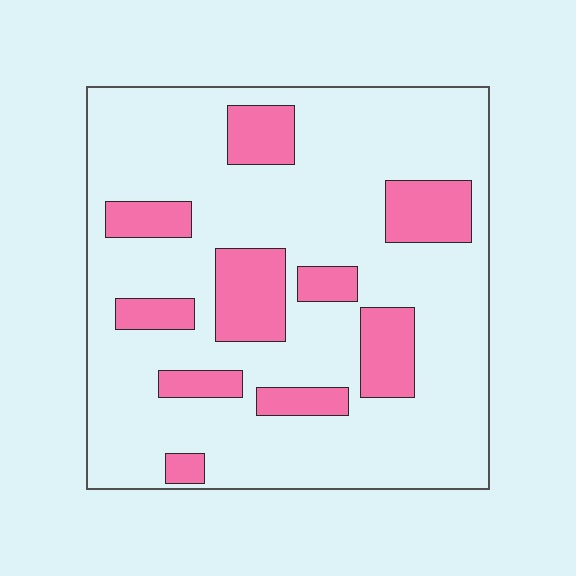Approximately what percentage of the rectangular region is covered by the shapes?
Approximately 20%.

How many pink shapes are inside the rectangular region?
10.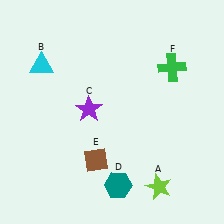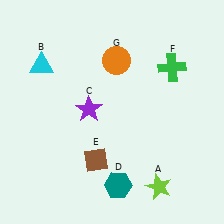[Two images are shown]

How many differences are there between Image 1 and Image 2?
There is 1 difference between the two images.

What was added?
An orange circle (G) was added in Image 2.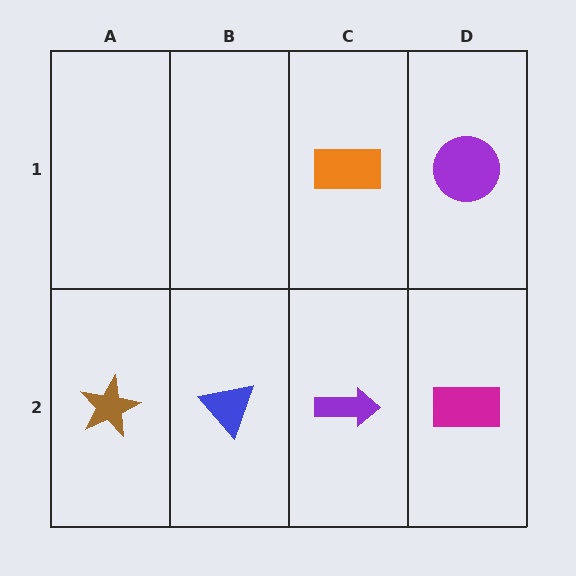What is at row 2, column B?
A blue triangle.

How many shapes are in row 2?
4 shapes.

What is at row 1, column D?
A purple circle.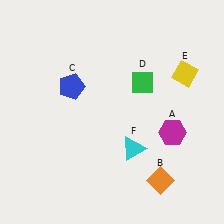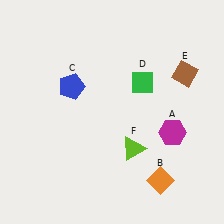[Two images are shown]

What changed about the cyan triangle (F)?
In Image 1, F is cyan. In Image 2, it changed to lime.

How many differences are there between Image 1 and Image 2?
There are 2 differences between the two images.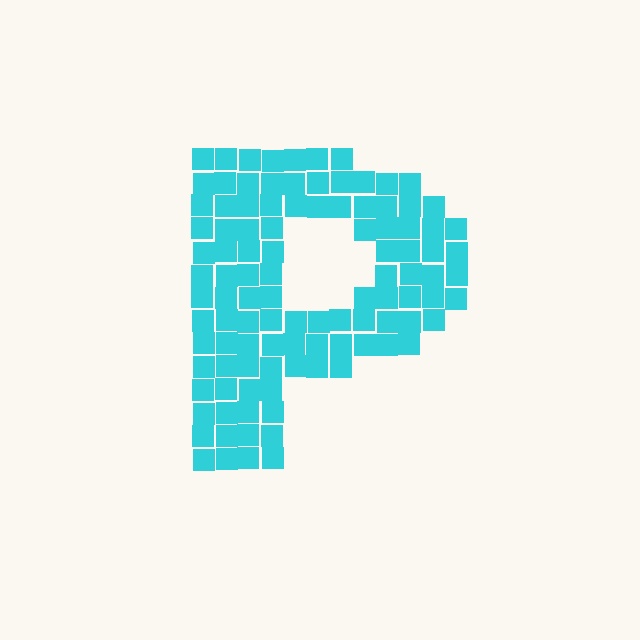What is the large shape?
The large shape is the letter P.